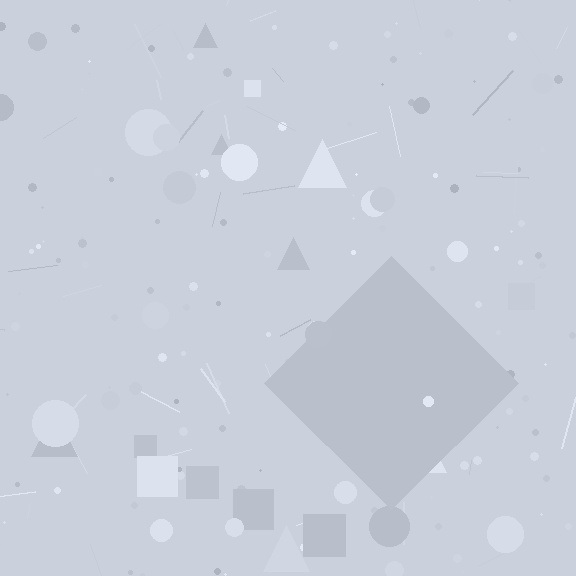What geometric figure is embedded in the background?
A diamond is embedded in the background.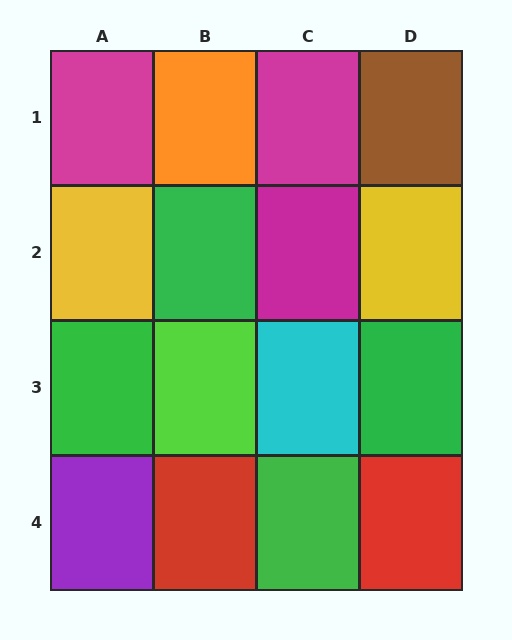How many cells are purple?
1 cell is purple.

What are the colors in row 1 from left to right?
Magenta, orange, magenta, brown.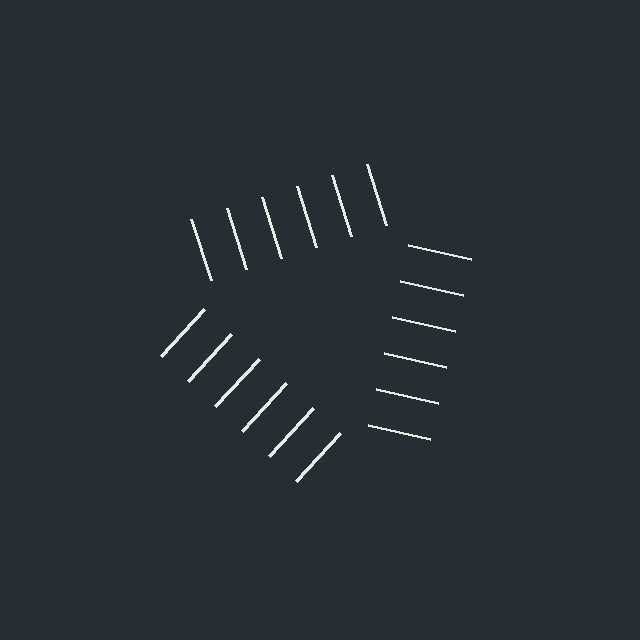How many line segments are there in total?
18 — 6 along each of the 3 edges.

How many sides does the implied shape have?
3 sides — the line-ends trace a triangle.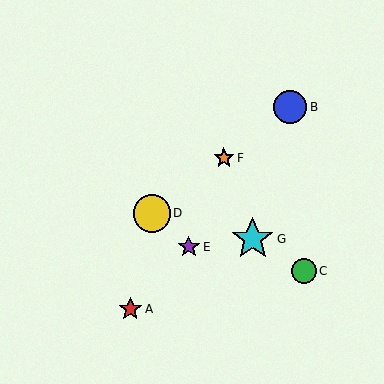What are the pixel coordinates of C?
Object C is at (304, 271).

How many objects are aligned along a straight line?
3 objects (B, D, F) are aligned along a straight line.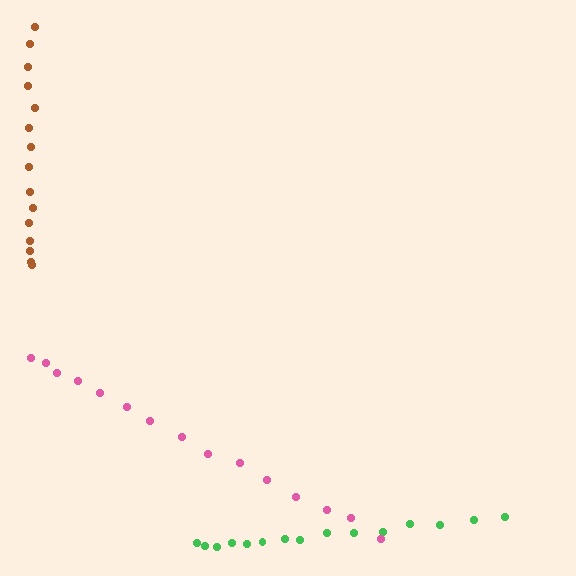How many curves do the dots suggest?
There are 3 distinct paths.